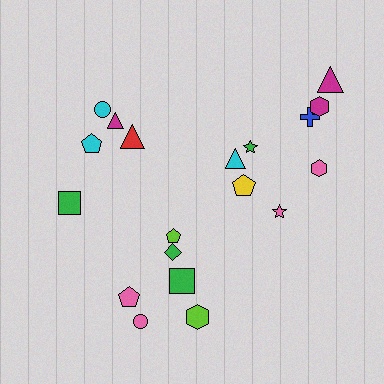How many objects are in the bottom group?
There are 6 objects.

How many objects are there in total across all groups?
There are 19 objects.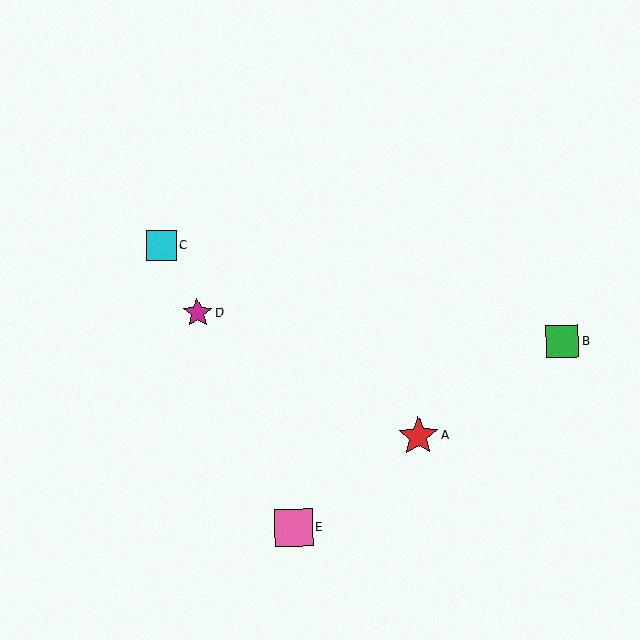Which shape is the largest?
The red star (labeled A) is the largest.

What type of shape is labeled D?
Shape D is a magenta star.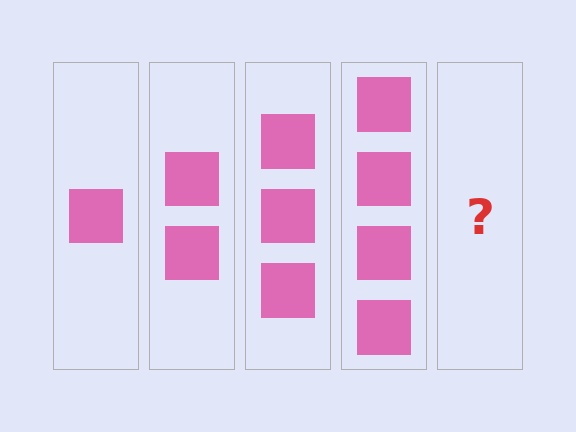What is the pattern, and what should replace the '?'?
The pattern is that each step adds one more square. The '?' should be 5 squares.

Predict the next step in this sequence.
The next step is 5 squares.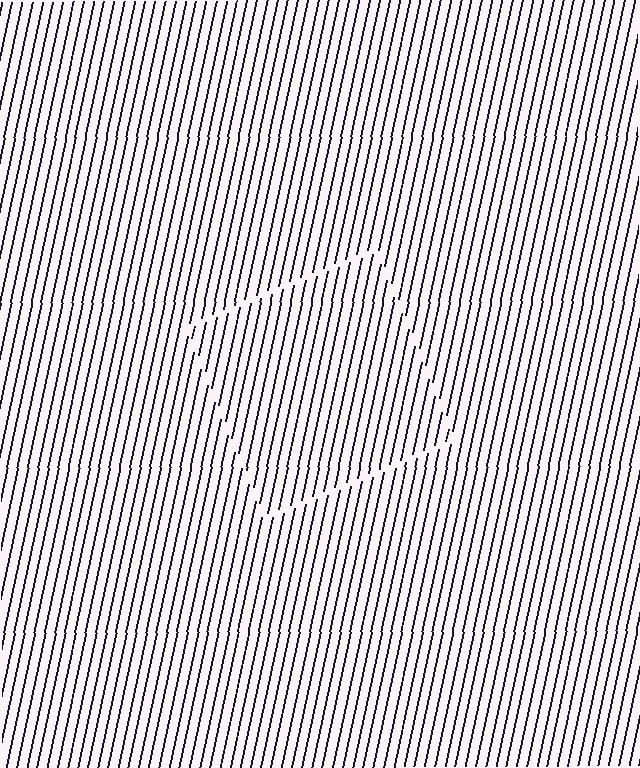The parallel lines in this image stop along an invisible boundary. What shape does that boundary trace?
An illusory square. The interior of the shape contains the same grating, shifted by half a period — the contour is defined by the phase discontinuity where line-ends from the inner and outer gratings abut.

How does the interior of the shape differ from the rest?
The interior of the shape contains the same grating, shifted by half a period — the contour is defined by the phase discontinuity where line-ends from the inner and outer gratings abut.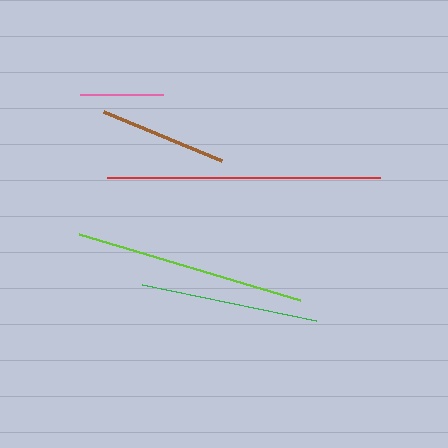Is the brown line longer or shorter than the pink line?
The brown line is longer than the pink line.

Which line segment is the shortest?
The pink line is the shortest at approximately 84 pixels.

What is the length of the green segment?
The green segment is approximately 177 pixels long.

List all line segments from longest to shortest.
From longest to shortest: red, lime, green, brown, pink.